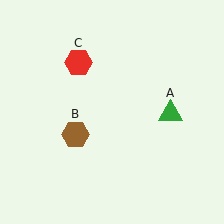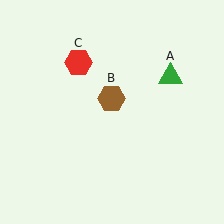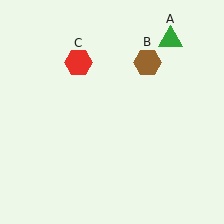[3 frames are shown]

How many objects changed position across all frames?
2 objects changed position: green triangle (object A), brown hexagon (object B).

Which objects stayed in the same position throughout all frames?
Red hexagon (object C) remained stationary.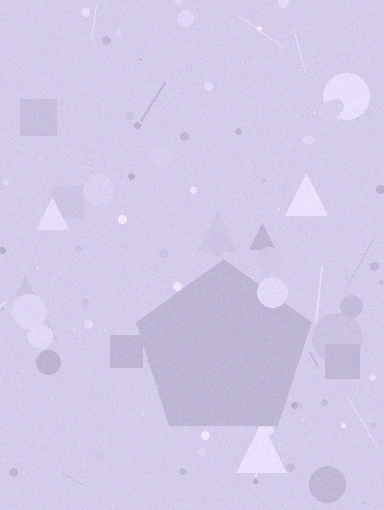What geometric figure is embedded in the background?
A pentagon is embedded in the background.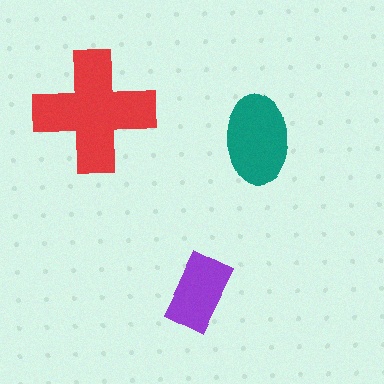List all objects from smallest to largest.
The purple rectangle, the teal ellipse, the red cross.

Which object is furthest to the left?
The red cross is leftmost.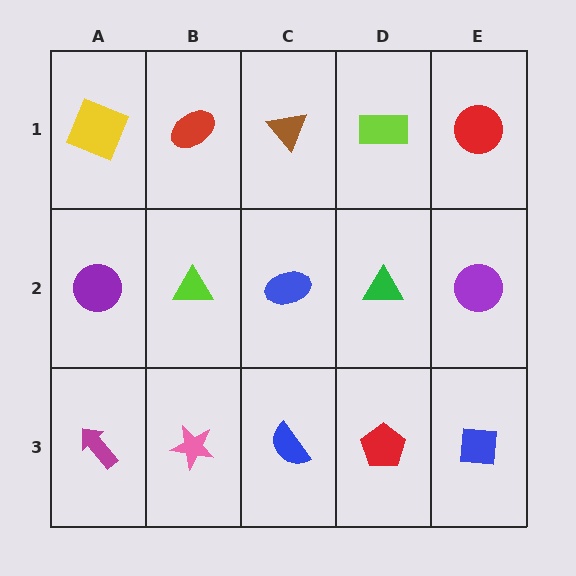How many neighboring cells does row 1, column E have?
2.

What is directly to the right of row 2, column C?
A green triangle.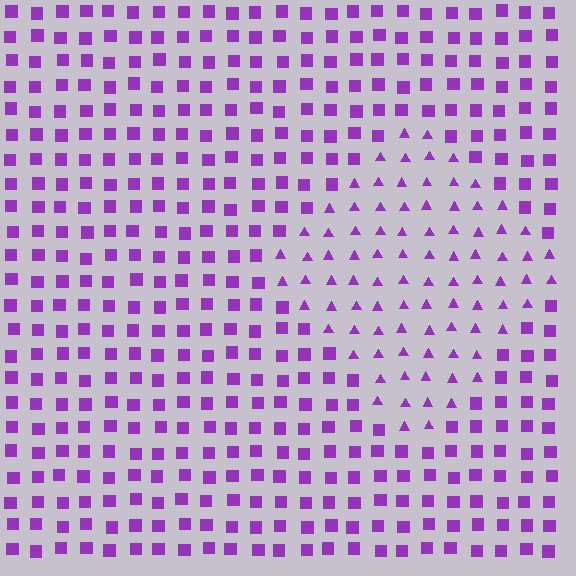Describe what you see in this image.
The image is filled with small purple elements arranged in a uniform grid. A diamond-shaped region contains triangles, while the surrounding area contains squares. The boundary is defined purely by the change in element shape.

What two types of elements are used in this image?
The image uses triangles inside the diamond region and squares outside it.